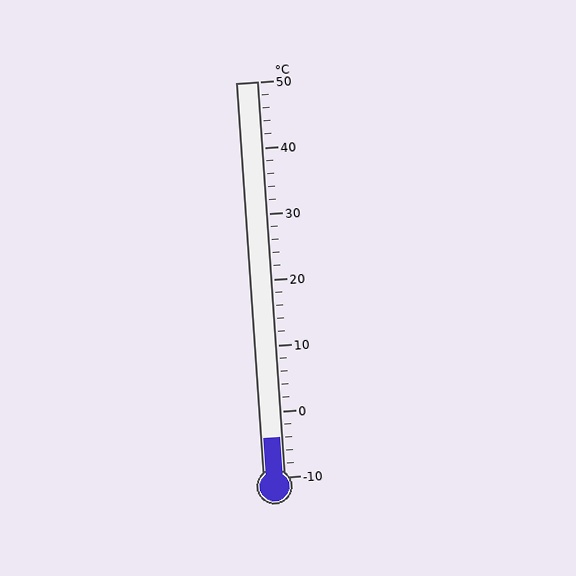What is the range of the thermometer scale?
The thermometer scale ranges from -10°C to 50°C.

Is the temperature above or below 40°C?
The temperature is below 40°C.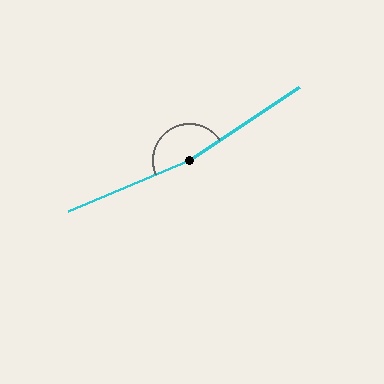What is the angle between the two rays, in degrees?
Approximately 169 degrees.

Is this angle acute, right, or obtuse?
It is obtuse.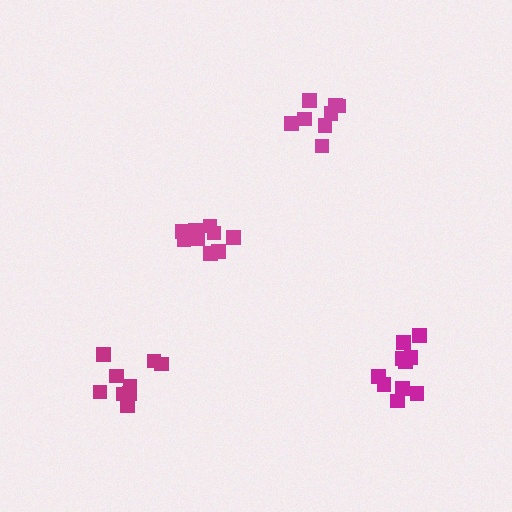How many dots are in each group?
Group 1: 10 dots, Group 2: 8 dots, Group 3: 10 dots, Group 4: 9 dots (37 total).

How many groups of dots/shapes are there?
There are 4 groups.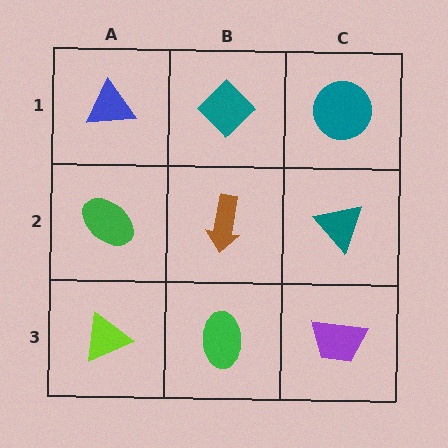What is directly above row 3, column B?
A brown arrow.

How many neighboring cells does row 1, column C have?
2.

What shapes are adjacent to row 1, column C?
A teal triangle (row 2, column C), a teal diamond (row 1, column B).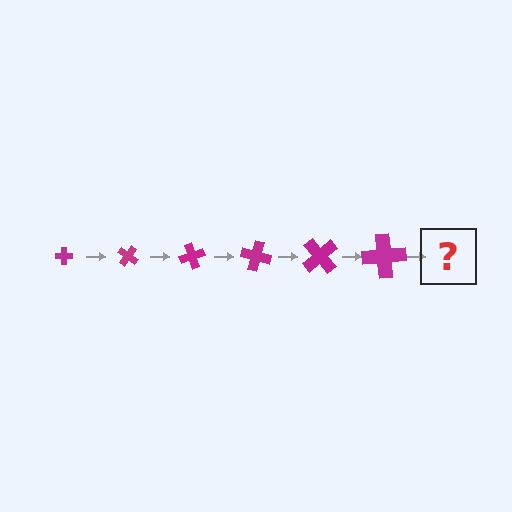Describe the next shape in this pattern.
It should be a cross, larger than the previous one and rotated 210 degrees from the start.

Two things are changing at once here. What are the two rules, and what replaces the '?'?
The two rules are that the cross grows larger each step and it rotates 35 degrees each step. The '?' should be a cross, larger than the previous one and rotated 210 degrees from the start.